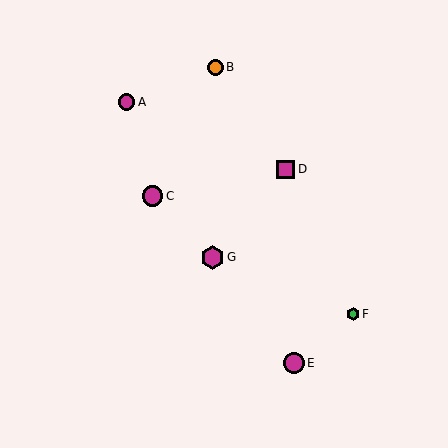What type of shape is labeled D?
Shape D is a magenta square.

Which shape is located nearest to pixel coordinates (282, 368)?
The magenta circle (labeled E) at (294, 363) is nearest to that location.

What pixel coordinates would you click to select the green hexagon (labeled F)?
Click at (353, 314) to select the green hexagon F.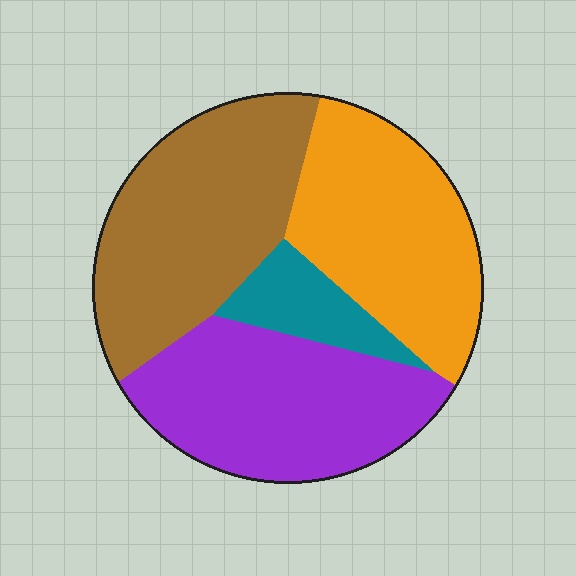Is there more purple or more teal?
Purple.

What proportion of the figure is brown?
Brown takes up between a quarter and a half of the figure.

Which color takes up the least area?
Teal, at roughly 10%.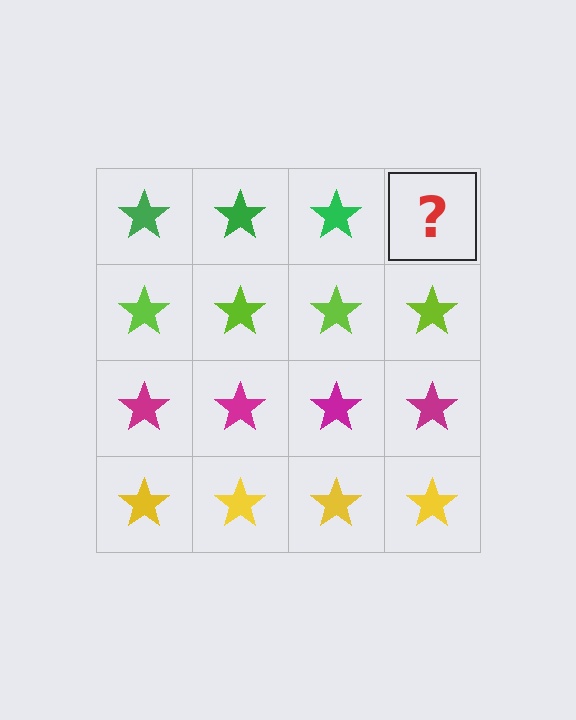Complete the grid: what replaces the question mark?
The question mark should be replaced with a green star.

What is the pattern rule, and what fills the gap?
The rule is that each row has a consistent color. The gap should be filled with a green star.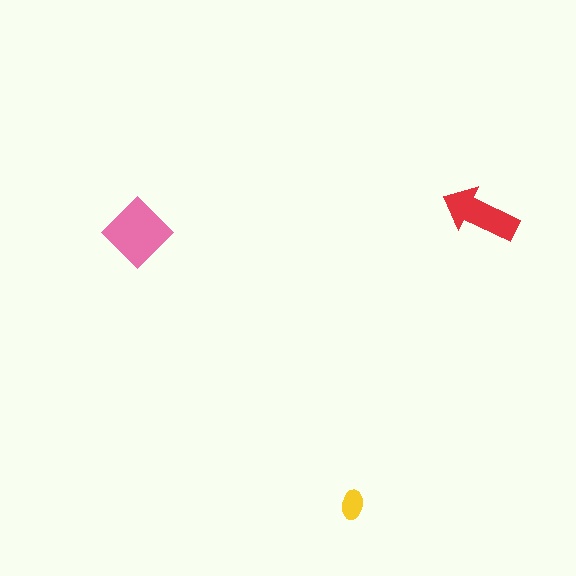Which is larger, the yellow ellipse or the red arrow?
The red arrow.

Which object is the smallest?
The yellow ellipse.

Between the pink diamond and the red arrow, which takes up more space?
The pink diamond.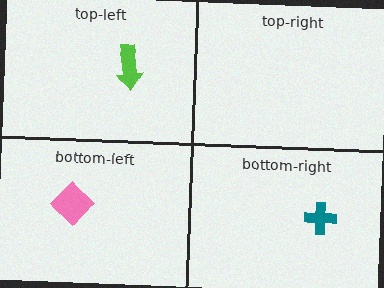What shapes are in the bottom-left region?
The pink diamond.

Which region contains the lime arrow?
The top-left region.